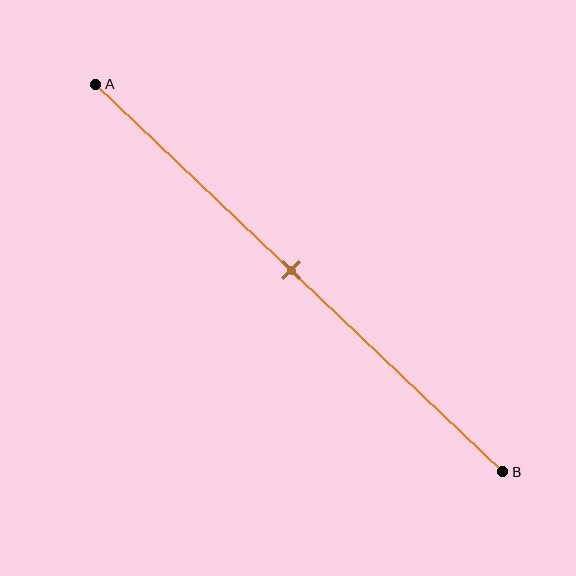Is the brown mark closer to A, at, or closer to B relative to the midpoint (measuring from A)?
The brown mark is approximately at the midpoint of segment AB.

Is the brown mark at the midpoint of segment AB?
Yes, the mark is approximately at the midpoint.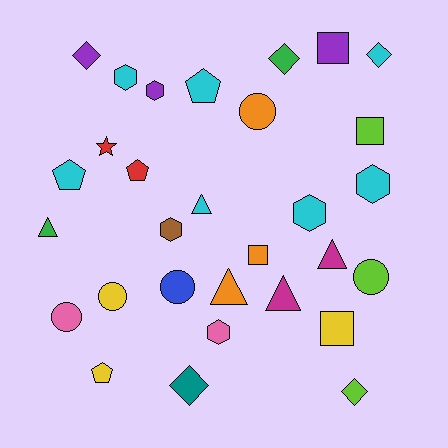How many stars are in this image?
There is 1 star.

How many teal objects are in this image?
There is 1 teal object.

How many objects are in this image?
There are 30 objects.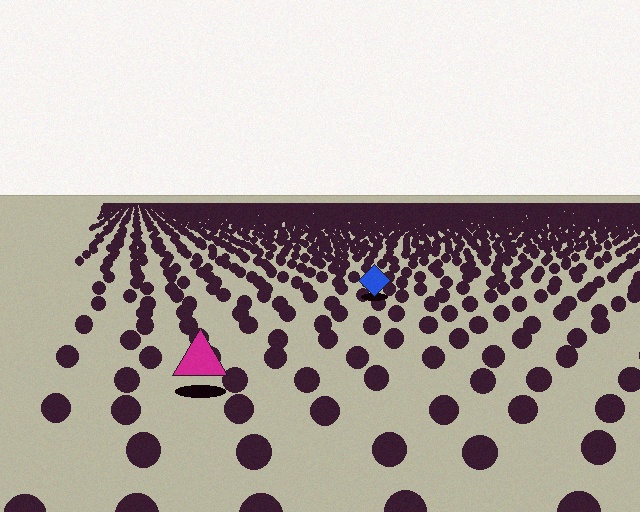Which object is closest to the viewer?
The magenta triangle is closest. The texture marks near it are larger and more spread out.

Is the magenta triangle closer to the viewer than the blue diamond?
Yes. The magenta triangle is closer — you can tell from the texture gradient: the ground texture is coarser near it.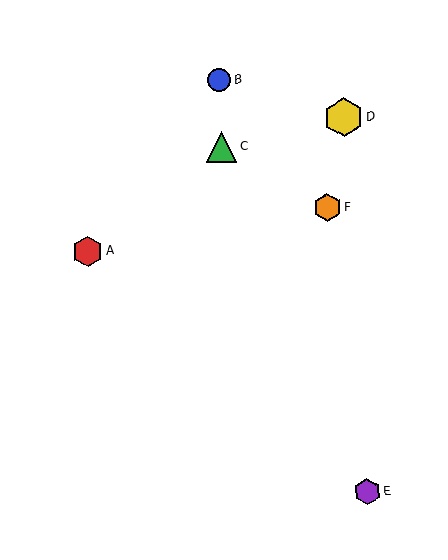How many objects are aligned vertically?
2 objects (B, C) are aligned vertically.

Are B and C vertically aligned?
Yes, both are at x≈219.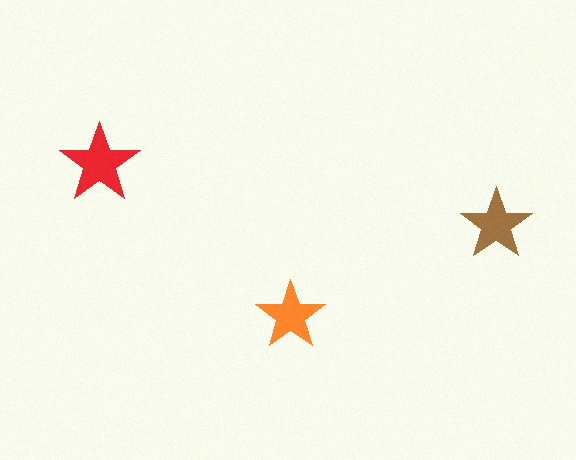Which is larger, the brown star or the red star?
The red one.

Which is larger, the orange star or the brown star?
The brown one.